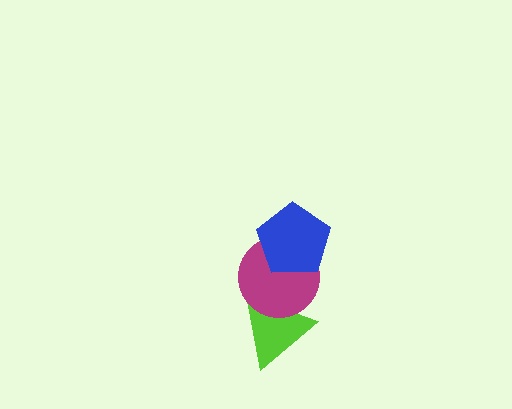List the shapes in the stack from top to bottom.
From top to bottom: the blue pentagon, the magenta circle, the lime triangle.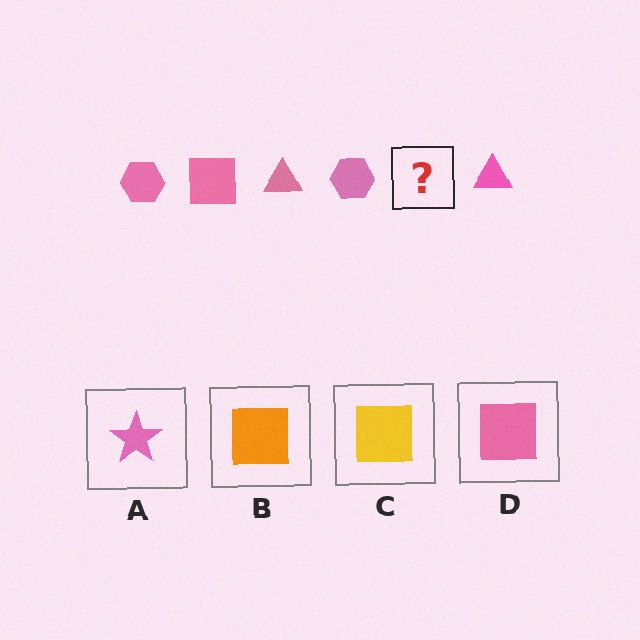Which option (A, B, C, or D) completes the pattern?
D.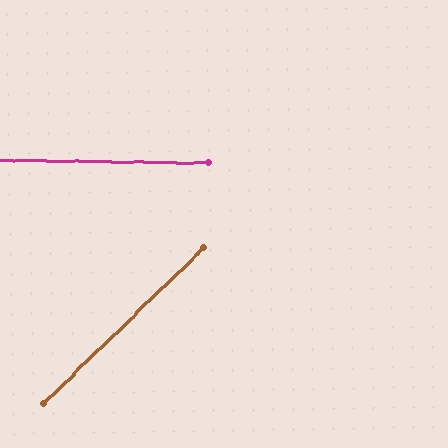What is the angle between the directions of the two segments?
Approximately 45 degrees.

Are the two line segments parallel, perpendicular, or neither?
Neither parallel nor perpendicular — they differ by about 45°.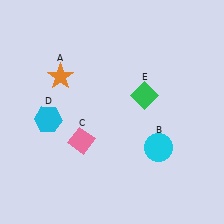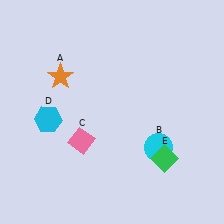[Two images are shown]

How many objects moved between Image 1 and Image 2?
1 object moved between the two images.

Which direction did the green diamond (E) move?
The green diamond (E) moved down.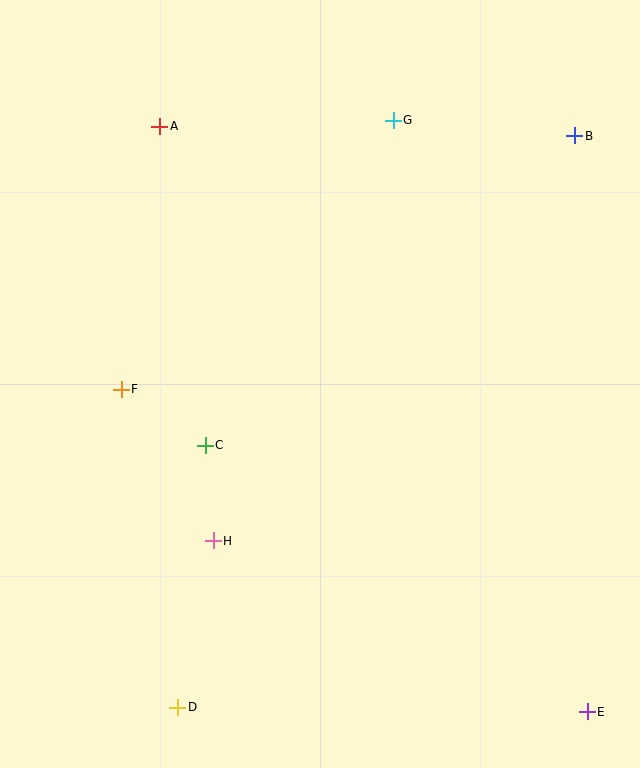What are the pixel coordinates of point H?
Point H is at (213, 541).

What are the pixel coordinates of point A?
Point A is at (160, 126).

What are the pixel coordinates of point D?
Point D is at (178, 707).